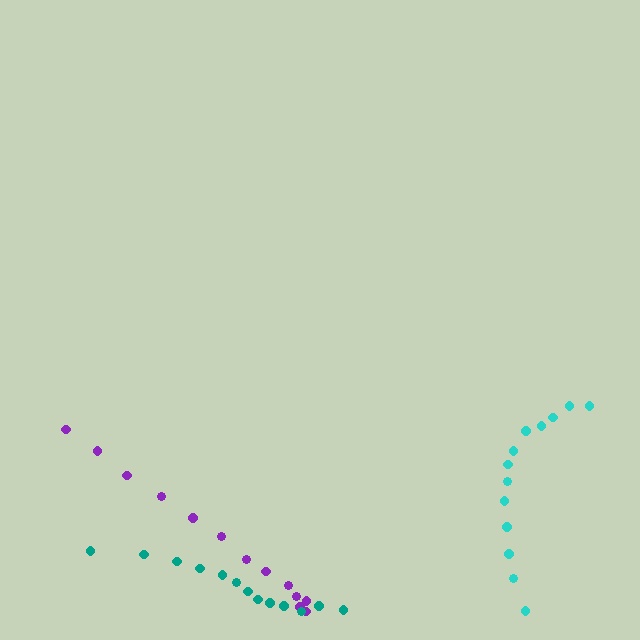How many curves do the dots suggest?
There are 3 distinct paths.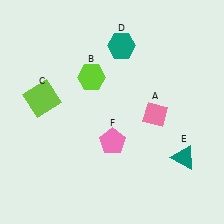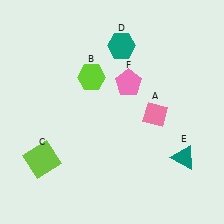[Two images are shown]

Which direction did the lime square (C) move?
The lime square (C) moved down.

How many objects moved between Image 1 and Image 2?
2 objects moved between the two images.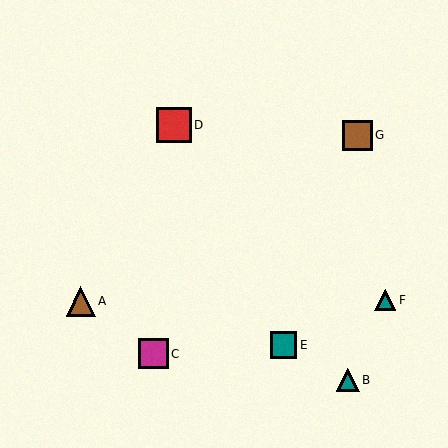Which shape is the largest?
The red square (labeled D) is the largest.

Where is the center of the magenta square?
The center of the magenta square is at (154, 354).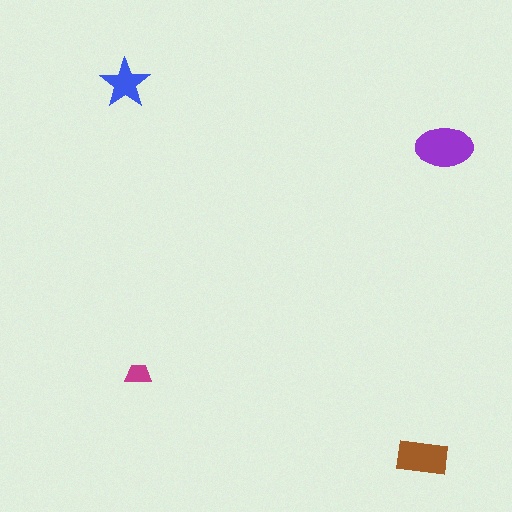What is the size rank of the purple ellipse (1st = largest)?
1st.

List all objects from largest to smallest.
The purple ellipse, the brown rectangle, the blue star, the magenta trapezoid.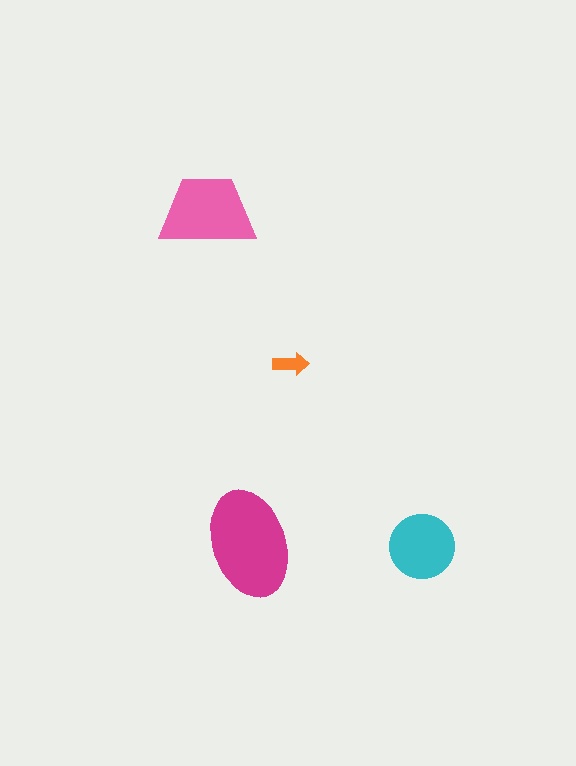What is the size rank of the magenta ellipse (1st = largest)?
1st.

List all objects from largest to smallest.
The magenta ellipse, the pink trapezoid, the cyan circle, the orange arrow.